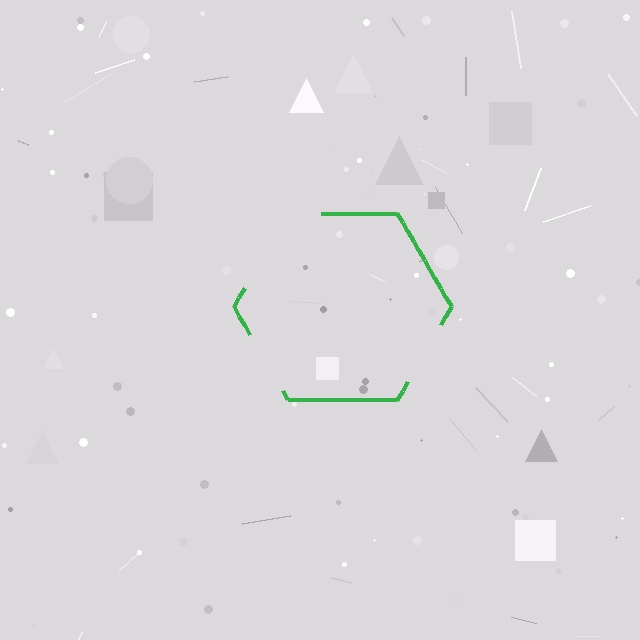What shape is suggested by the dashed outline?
The dashed outline suggests a hexagon.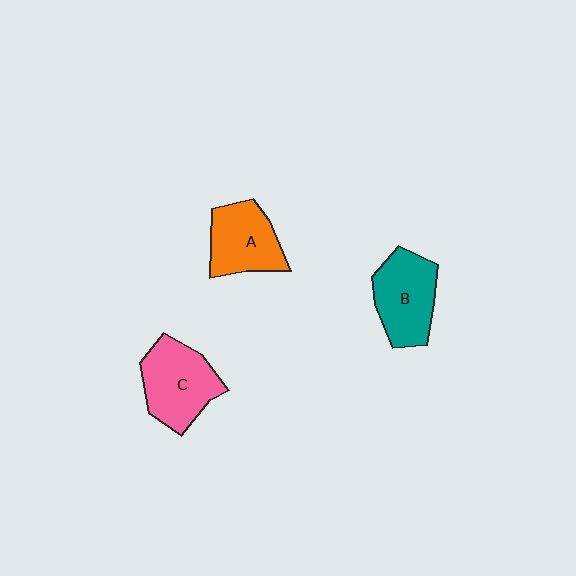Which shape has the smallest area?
Shape A (orange).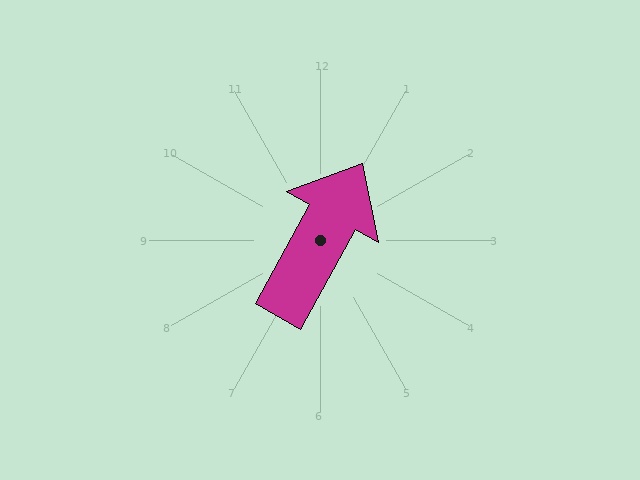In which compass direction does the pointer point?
Northeast.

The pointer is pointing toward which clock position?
Roughly 1 o'clock.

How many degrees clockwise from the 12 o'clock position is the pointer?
Approximately 29 degrees.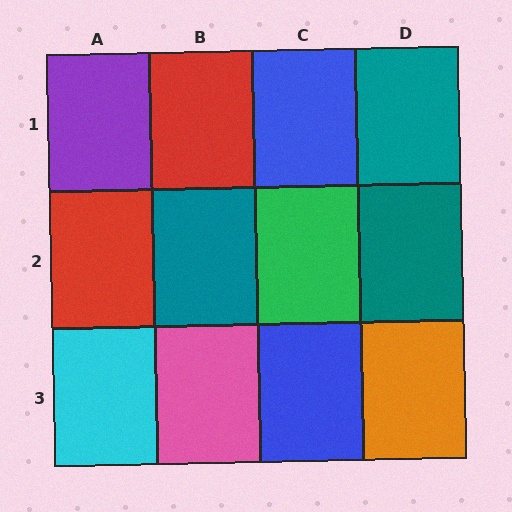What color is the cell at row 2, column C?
Green.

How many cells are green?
1 cell is green.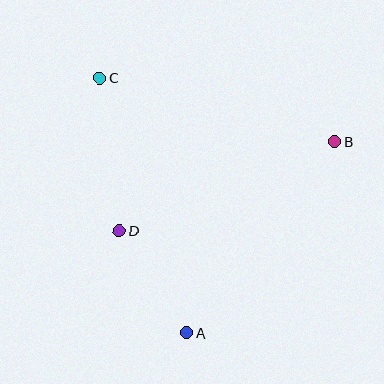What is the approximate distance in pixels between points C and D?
The distance between C and D is approximately 154 pixels.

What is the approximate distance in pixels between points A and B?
The distance between A and B is approximately 242 pixels.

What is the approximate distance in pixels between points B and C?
The distance between B and C is approximately 243 pixels.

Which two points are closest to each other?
Points A and D are closest to each other.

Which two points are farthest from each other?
Points A and C are farthest from each other.